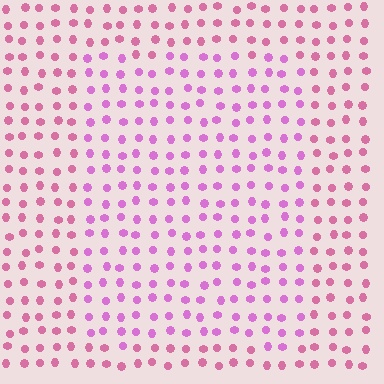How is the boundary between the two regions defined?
The boundary is defined purely by a slight shift in hue (about 29 degrees). Spacing, size, and orientation are identical on both sides.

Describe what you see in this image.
The image is filled with small pink elements in a uniform arrangement. A rectangle-shaped region is visible where the elements are tinted to a slightly different hue, forming a subtle color boundary.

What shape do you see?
I see a rectangle.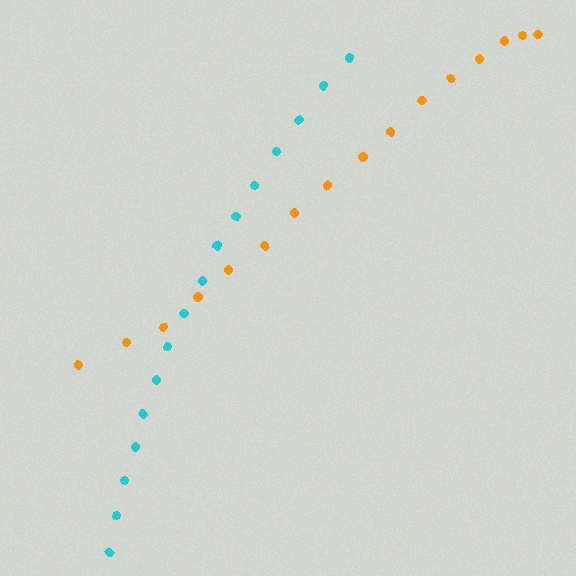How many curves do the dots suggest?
There are 2 distinct paths.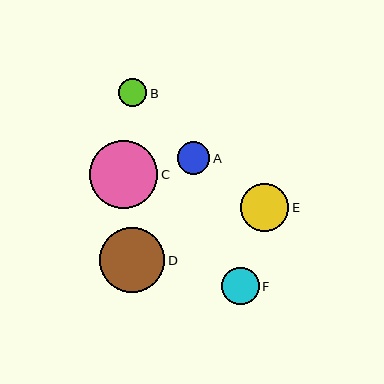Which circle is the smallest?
Circle B is the smallest with a size of approximately 28 pixels.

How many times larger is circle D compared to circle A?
Circle D is approximately 2.0 times the size of circle A.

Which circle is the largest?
Circle C is the largest with a size of approximately 68 pixels.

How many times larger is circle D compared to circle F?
Circle D is approximately 1.8 times the size of circle F.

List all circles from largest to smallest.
From largest to smallest: C, D, E, F, A, B.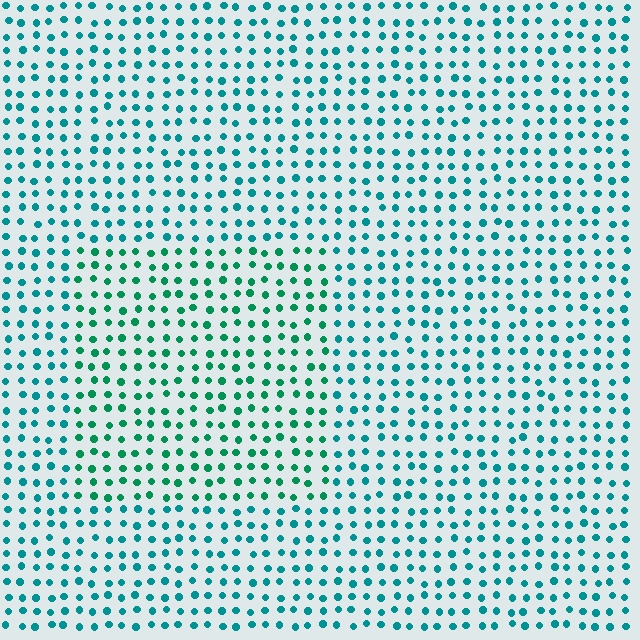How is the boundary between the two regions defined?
The boundary is defined purely by a slight shift in hue (about 26 degrees). Spacing, size, and orientation are identical on both sides.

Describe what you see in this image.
The image is filled with small teal elements in a uniform arrangement. A rectangle-shaped region is visible where the elements are tinted to a slightly different hue, forming a subtle color boundary.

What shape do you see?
I see a rectangle.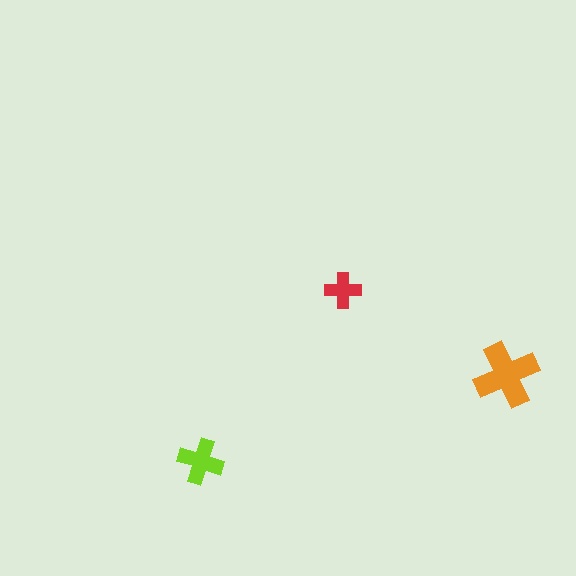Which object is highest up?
The red cross is topmost.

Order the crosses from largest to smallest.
the orange one, the lime one, the red one.